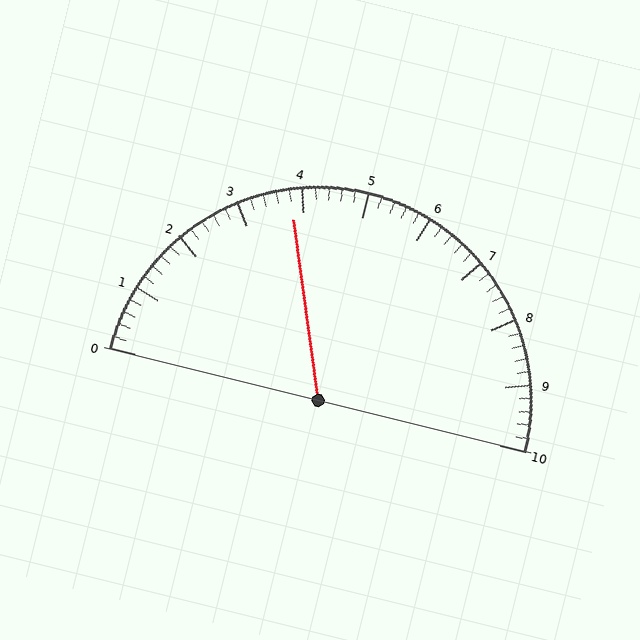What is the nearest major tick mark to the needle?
The nearest major tick mark is 4.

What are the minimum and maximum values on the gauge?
The gauge ranges from 0 to 10.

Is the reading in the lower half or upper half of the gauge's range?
The reading is in the lower half of the range (0 to 10).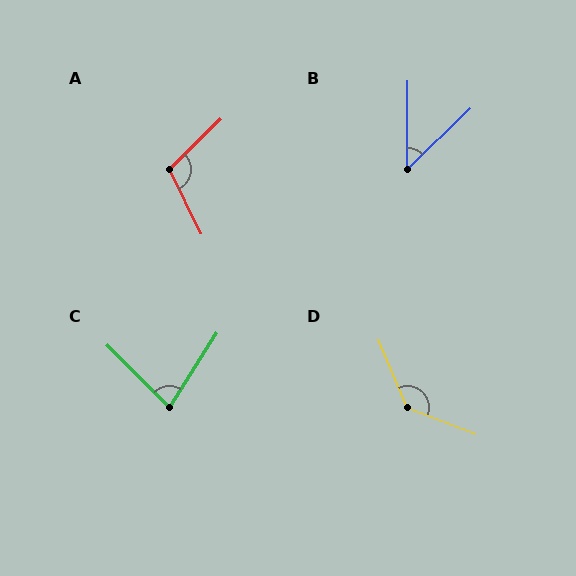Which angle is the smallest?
B, at approximately 46 degrees.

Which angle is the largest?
D, at approximately 134 degrees.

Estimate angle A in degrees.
Approximately 109 degrees.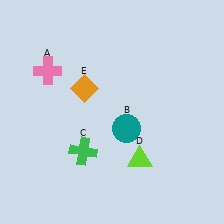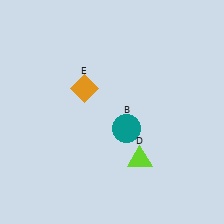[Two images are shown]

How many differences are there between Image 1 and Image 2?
There are 2 differences between the two images.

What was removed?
The green cross (C), the pink cross (A) were removed in Image 2.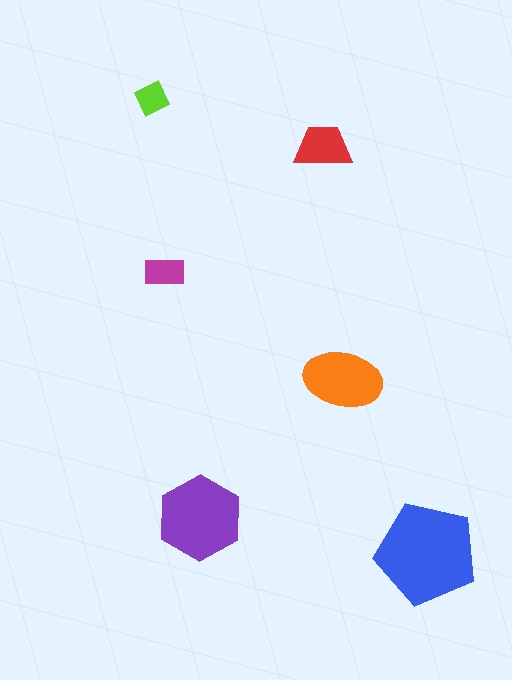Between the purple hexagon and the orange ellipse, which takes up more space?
The purple hexagon.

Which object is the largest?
The blue pentagon.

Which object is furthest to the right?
The blue pentagon is rightmost.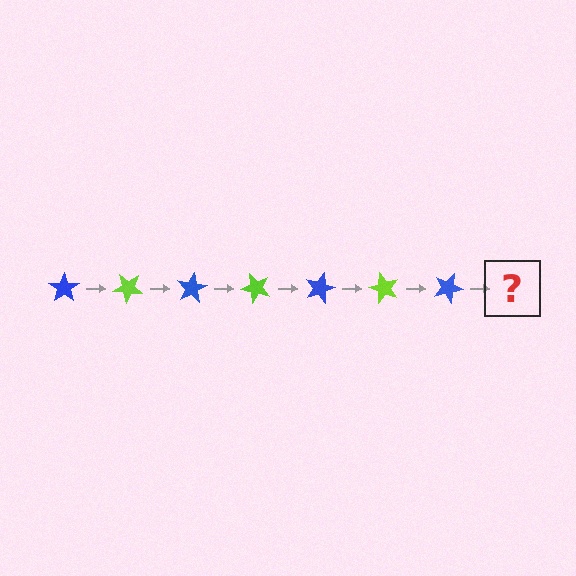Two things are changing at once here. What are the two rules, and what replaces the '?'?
The two rules are that it rotates 40 degrees each step and the color cycles through blue and lime. The '?' should be a lime star, rotated 280 degrees from the start.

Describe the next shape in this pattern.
It should be a lime star, rotated 280 degrees from the start.